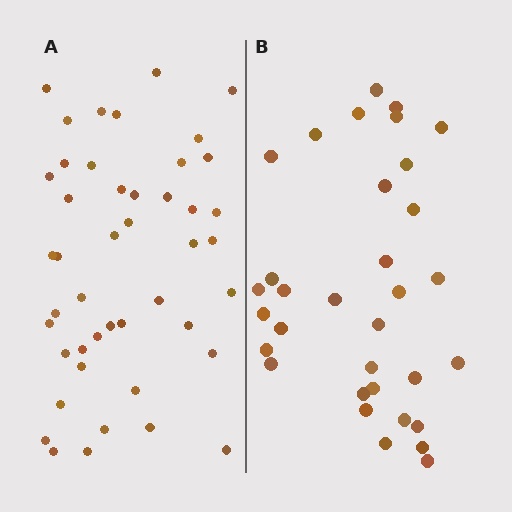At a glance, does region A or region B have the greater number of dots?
Region A (the left region) has more dots.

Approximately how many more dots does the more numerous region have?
Region A has roughly 12 or so more dots than region B.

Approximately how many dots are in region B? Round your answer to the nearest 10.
About 30 dots. (The exact count is 33, which rounds to 30.)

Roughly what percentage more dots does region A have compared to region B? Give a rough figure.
About 35% more.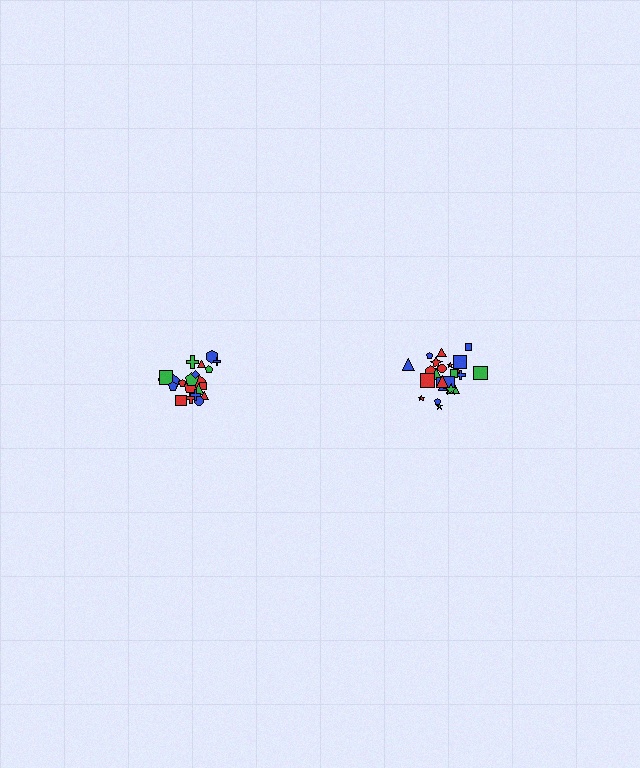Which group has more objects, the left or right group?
The right group.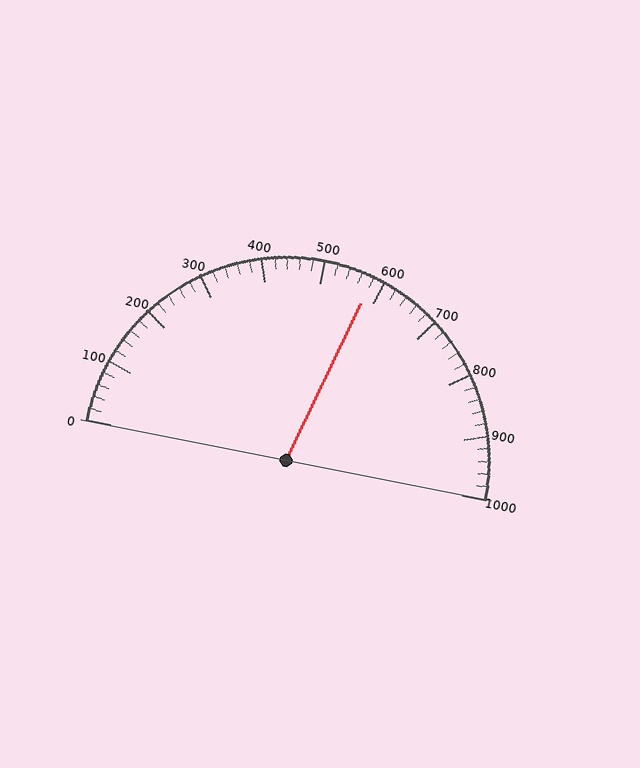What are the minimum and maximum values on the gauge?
The gauge ranges from 0 to 1000.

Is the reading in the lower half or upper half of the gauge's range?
The reading is in the upper half of the range (0 to 1000).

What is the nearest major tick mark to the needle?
The nearest major tick mark is 600.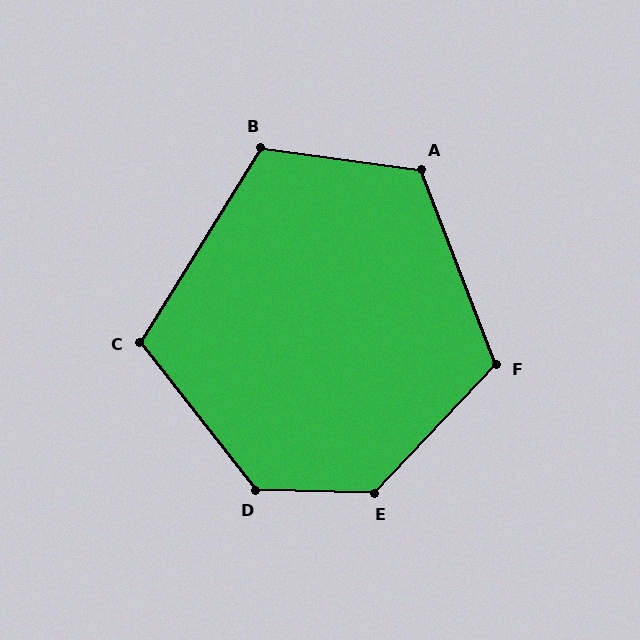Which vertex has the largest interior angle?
E, at approximately 132 degrees.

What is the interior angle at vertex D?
Approximately 130 degrees (obtuse).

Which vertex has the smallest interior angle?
C, at approximately 110 degrees.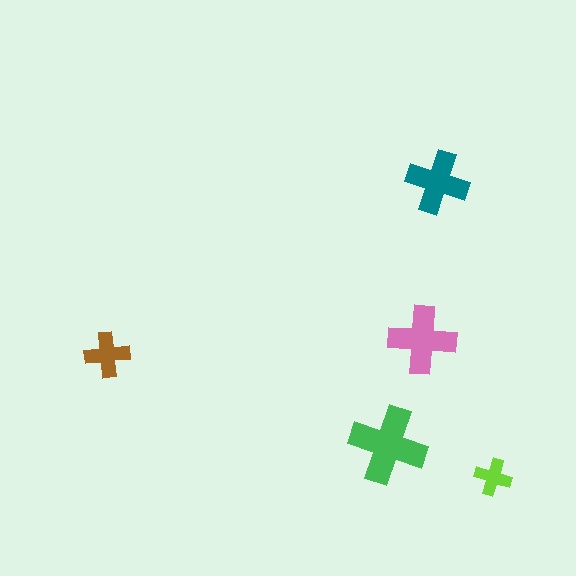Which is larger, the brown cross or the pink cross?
The pink one.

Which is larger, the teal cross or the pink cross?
The pink one.